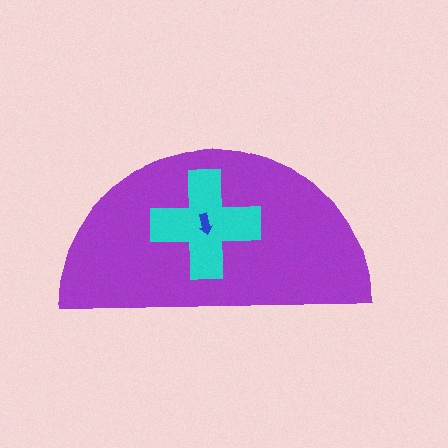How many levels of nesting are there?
3.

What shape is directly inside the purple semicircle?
The cyan cross.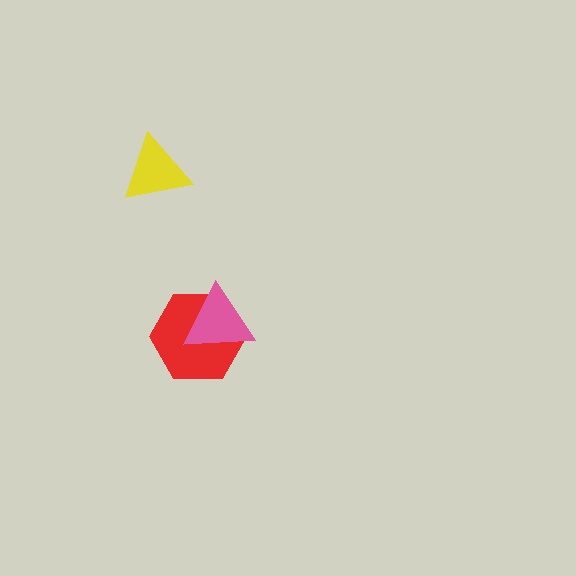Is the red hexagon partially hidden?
Yes, it is partially covered by another shape.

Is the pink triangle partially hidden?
No, no other shape covers it.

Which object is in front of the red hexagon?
The pink triangle is in front of the red hexagon.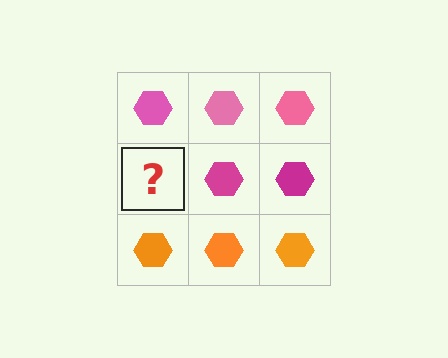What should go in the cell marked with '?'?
The missing cell should contain a magenta hexagon.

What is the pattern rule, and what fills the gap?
The rule is that each row has a consistent color. The gap should be filled with a magenta hexagon.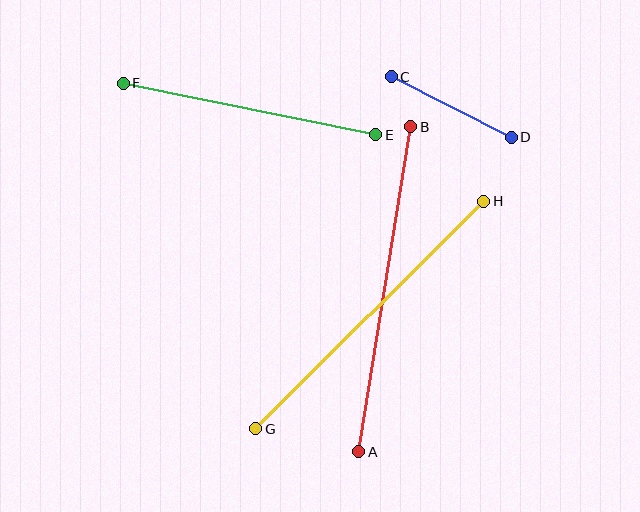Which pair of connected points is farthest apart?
Points A and B are farthest apart.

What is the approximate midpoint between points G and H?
The midpoint is at approximately (370, 315) pixels.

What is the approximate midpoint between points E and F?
The midpoint is at approximately (250, 109) pixels.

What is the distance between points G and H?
The distance is approximately 322 pixels.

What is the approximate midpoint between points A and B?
The midpoint is at approximately (385, 289) pixels.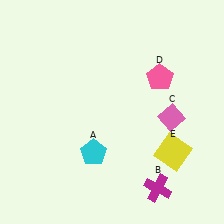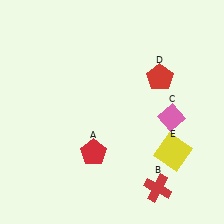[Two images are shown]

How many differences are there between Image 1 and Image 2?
There are 3 differences between the two images.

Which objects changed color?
A changed from cyan to red. B changed from magenta to red. D changed from pink to red.